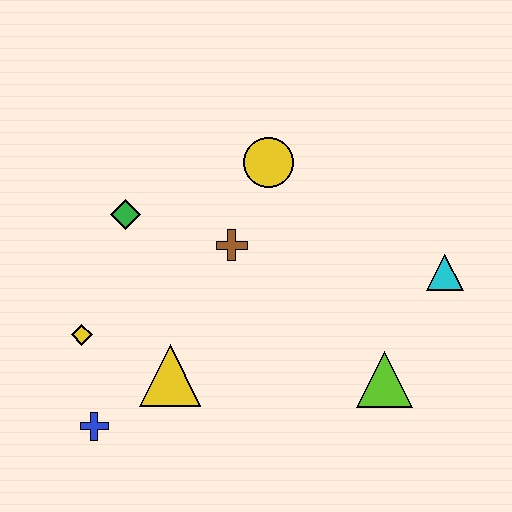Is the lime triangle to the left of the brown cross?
No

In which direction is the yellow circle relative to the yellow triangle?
The yellow circle is above the yellow triangle.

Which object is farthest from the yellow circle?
The blue cross is farthest from the yellow circle.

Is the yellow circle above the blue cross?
Yes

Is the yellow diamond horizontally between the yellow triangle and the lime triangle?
No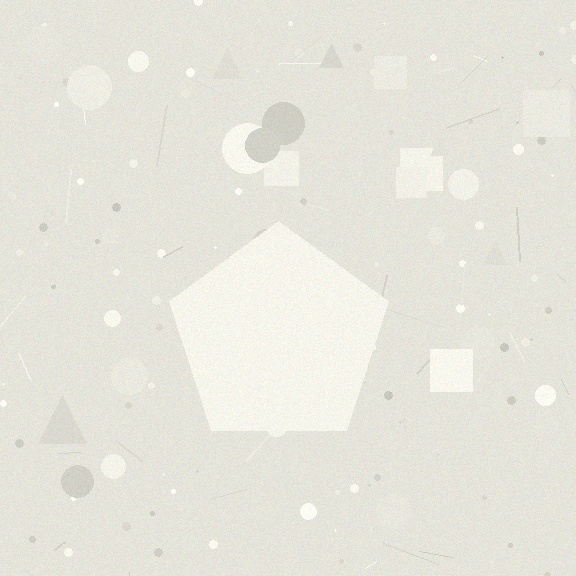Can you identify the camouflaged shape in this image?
The camouflaged shape is a pentagon.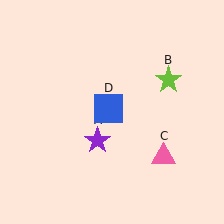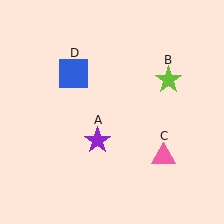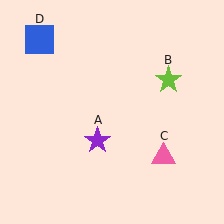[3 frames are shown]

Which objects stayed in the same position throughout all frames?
Purple star (object A) and lime star (object B) and pink triangle (object C) remained stationary.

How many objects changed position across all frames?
1 object changed position: blue square (object D).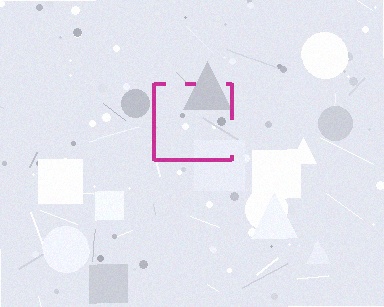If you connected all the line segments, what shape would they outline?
They would outline a square.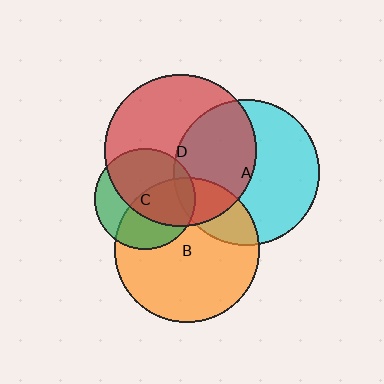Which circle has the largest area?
Circle D (red).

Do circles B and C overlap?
Yes.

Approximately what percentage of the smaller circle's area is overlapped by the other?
Approximately 50%.